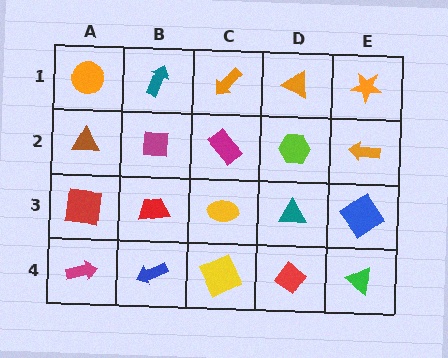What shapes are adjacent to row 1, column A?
A brown triangle (row 2, column A), a teal arrow (row 1, column B).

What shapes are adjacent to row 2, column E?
An orange star (row 1, column E), a blue diamond (row 3, column E), a lime hexagon (row 2, column D).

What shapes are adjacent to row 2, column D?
An orange triangle (row 1, column D), a teal triangle (row 3, column D), a magenta rectangle (row 2, column C), an orange arrow (row 2, column E).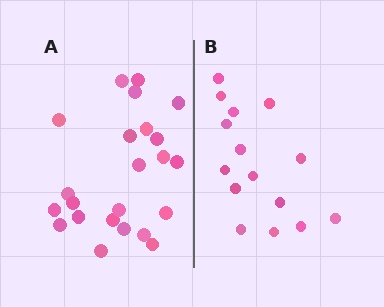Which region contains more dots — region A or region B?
Region A (the left region) has more dots.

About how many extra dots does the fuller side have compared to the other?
Region A has roughly 8 or so more dots than region B.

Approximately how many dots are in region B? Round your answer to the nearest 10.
About 20 dots. (The exact count is 15, which rounds to 20.)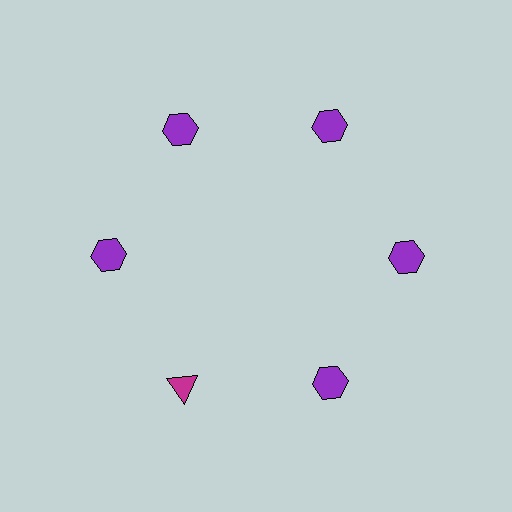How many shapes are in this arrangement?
There are 6 shapes arranged in a ring pattern.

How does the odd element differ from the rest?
It differs in both color (magenta instead of purple) and shape (triangle instead of hexagon).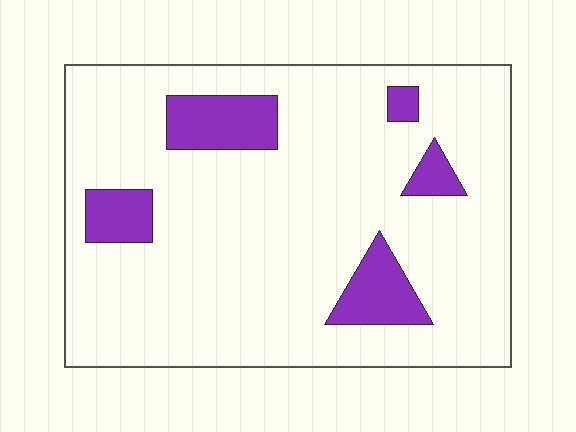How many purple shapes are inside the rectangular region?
5.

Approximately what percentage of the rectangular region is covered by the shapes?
Approximately 15%.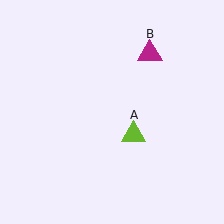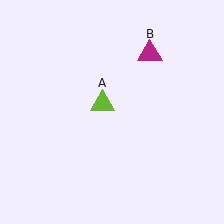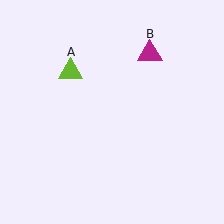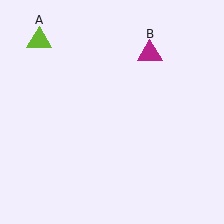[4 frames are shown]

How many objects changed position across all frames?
1 object changed position: lime triangle (object A).